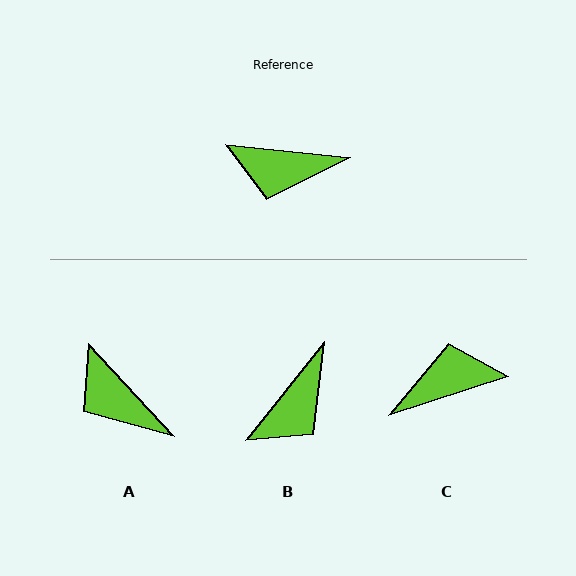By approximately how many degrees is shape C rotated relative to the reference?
Approximately 156 degrees clockwise.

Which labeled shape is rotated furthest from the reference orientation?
C, about 156 degrees away.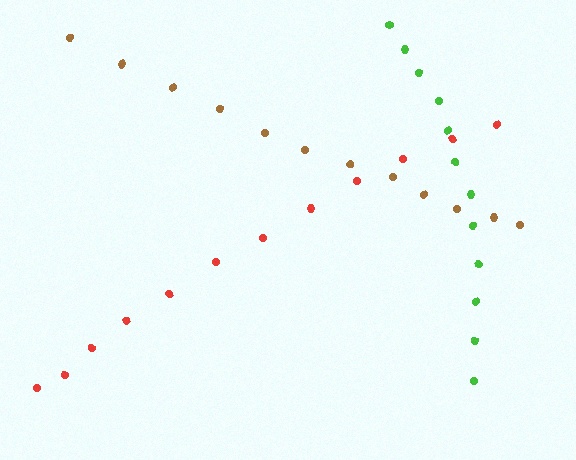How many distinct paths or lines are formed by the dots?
There are 3 distinct paths.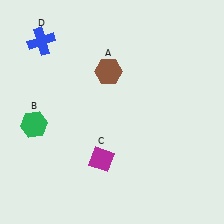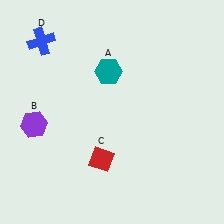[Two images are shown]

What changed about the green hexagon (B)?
In Image 1, B is green. In Image 2, it changed to purple.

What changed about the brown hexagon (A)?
In Image 1, A is brown. In Image 2, it changed to teal.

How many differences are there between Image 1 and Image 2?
There are 3 differences between the two images.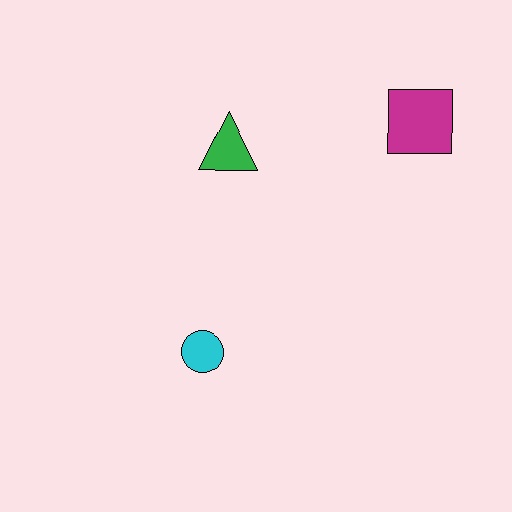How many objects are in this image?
There are 3 objects.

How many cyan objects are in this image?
There is 1 cyan object.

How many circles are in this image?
There is 1 circle.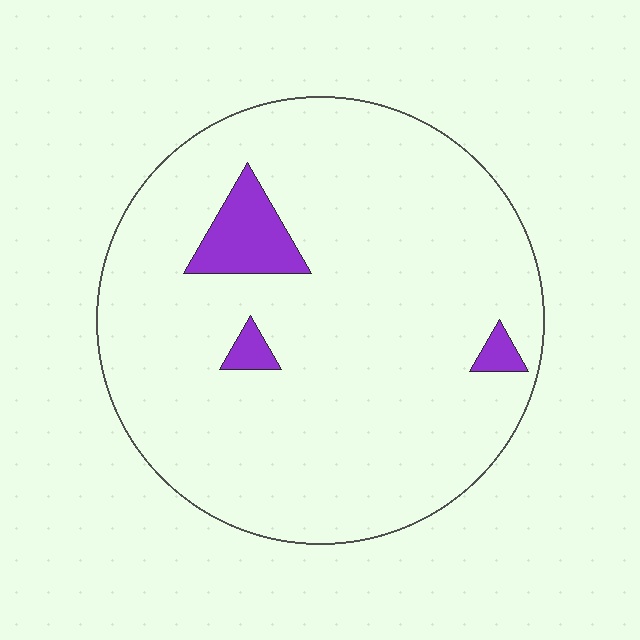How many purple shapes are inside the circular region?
3.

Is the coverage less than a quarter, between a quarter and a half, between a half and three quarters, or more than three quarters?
Less than a quarter.